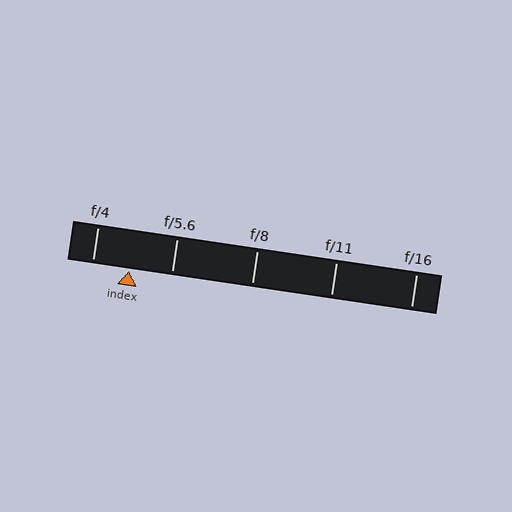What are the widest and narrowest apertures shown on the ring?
The widest aperture shown is f/4 and the narrowest is f/16.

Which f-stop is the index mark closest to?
The index mark is closest to f/4.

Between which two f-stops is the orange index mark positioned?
The index mark is between f/4 and f/5.6.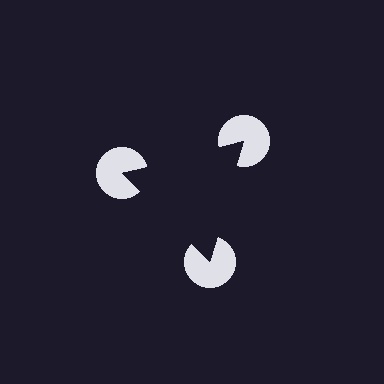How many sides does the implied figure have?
3 sides.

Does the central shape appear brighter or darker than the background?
It typically appears slightly darker than the background, even though no actual brightness change is drawn.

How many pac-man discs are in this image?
There are 3 — one at each vertex of the illusory triangle.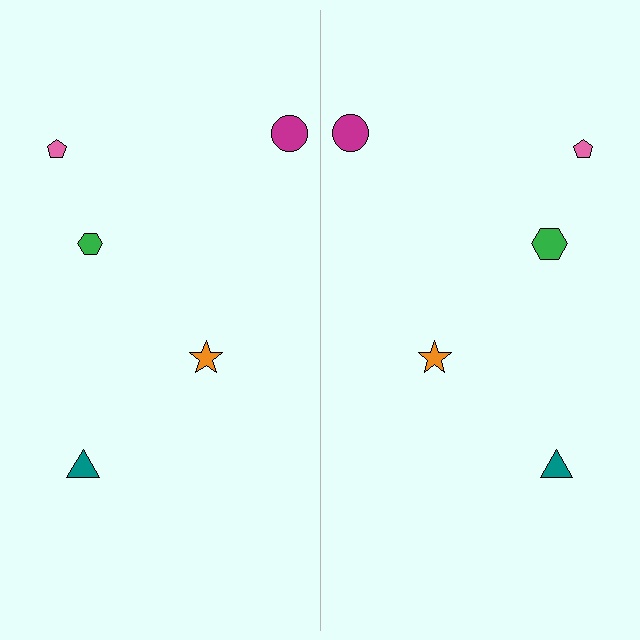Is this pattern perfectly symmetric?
No, the pattern is not perfectly symmetric. The green hexagon on the right side has a different size than its mirror counterpart.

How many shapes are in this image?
There are 10 shapes in this image.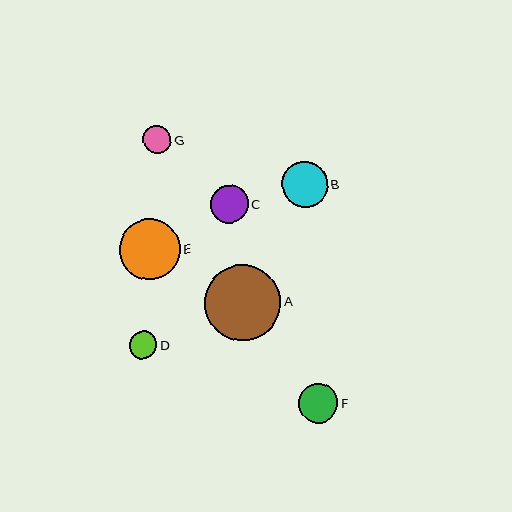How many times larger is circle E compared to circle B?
Circle E is approximately 1.3 times the size of circle B.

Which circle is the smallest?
Circle D is the smallest with a size of approximately 27 pixels.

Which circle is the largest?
Circle A is the largest with a size of approximately 76 pixels.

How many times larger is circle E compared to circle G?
Circle E is approximately 2.2 times the size of circle G.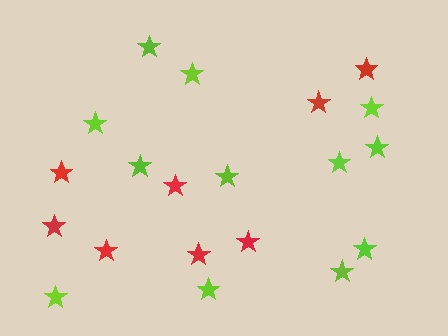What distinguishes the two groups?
There are 2 groups: one group of red stars (8) and one group of lime stars (12).